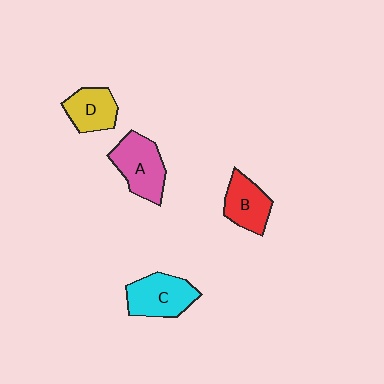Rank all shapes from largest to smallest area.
From largest to smallest: A (pink), C (cyan), B (red), D (yellow).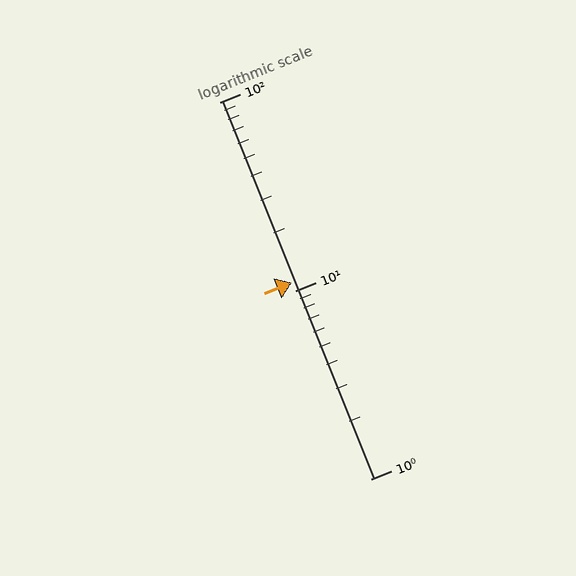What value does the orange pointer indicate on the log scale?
The pointer indicates approximately 11.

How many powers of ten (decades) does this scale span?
The scale spans 2 decades, from 1 to 100.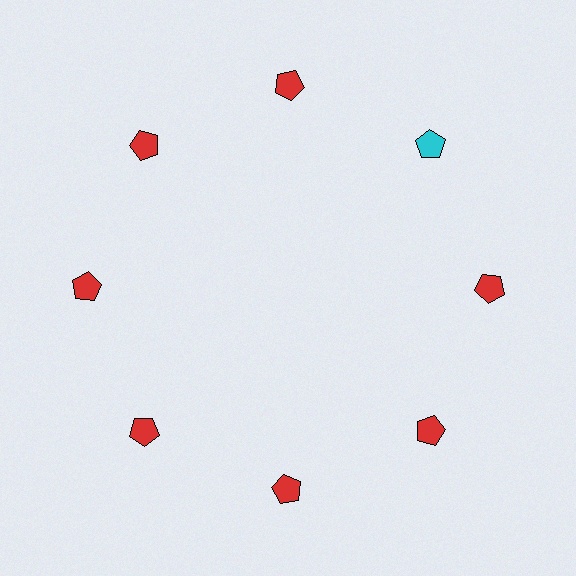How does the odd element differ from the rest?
It has a different color: cyan instead of red.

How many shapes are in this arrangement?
There are 8 shapes arranged in a ring pattern.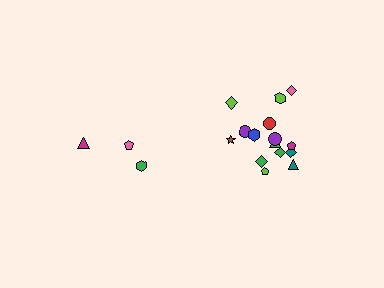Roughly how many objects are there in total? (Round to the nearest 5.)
Roughly 20 objects in total.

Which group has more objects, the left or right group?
The right group.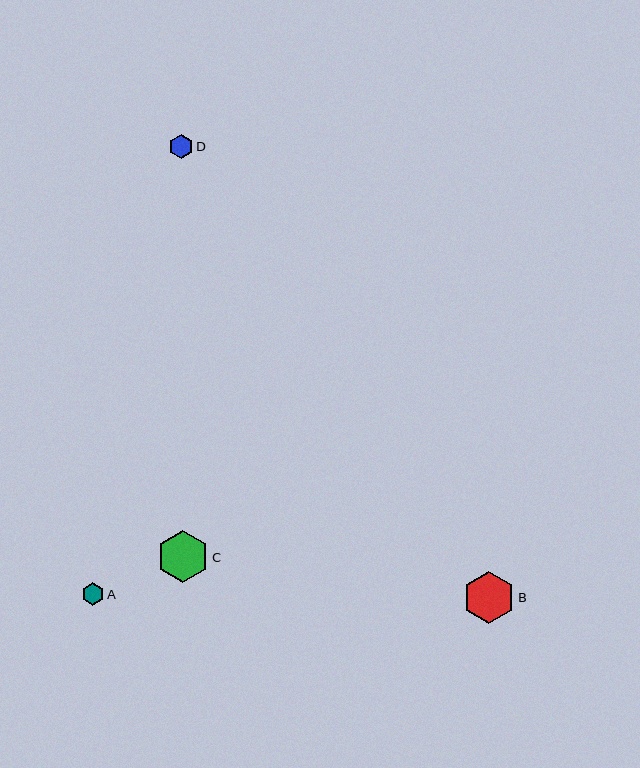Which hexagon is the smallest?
Hexagon A is the smallest with a size of approximately 22 pixels.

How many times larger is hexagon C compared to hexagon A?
Hexagon C is approximately 2.3 times the size of hexagon A.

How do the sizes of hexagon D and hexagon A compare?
Hexagon D and hexagon A are approximately the same size.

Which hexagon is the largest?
Hexagon C is the largest with a size of approximately 53 pixels.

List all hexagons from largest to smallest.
From largest to smallest: C, B, D, A.